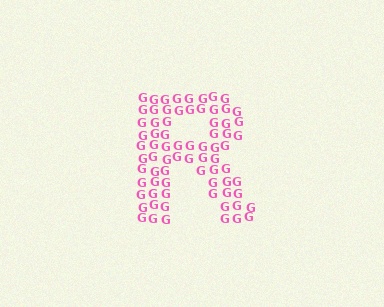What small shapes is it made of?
It is made of small letter G's.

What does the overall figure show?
The overall figure shows the letter R.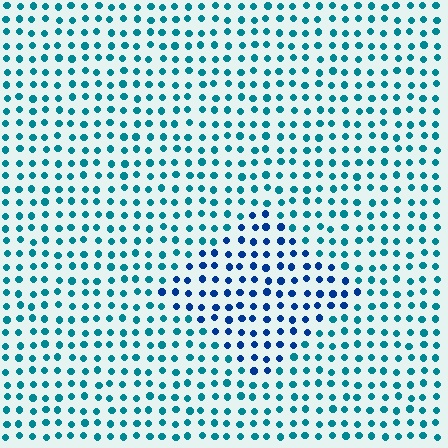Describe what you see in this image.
The image is filled with small teal elements in a uniform arrangement. A diamond-shaped region is visible where the elements are tinted to a slightly different hue, forming a subtle color boundary.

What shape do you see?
I see a diamond.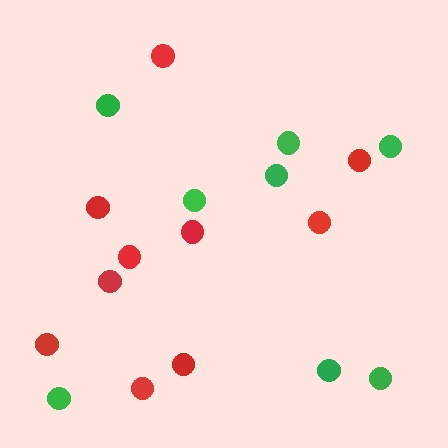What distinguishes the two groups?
There are 2 groups: one group of red circles (10) and one group of green circles (8).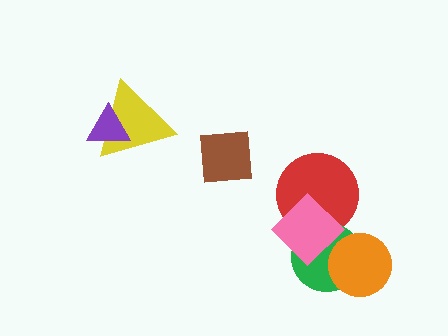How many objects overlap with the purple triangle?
1 object overlaps with the purple triangle.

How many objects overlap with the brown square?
0 objects overlap with the brown square.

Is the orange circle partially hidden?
No, no other shape covers it.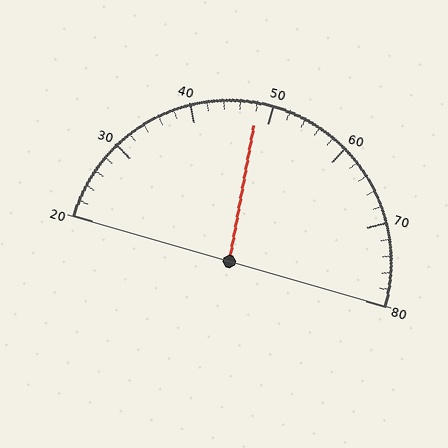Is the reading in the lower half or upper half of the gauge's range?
The reading is in the lower half of the range (20 to 80).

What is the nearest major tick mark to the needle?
The nearest major tick mark is 50.